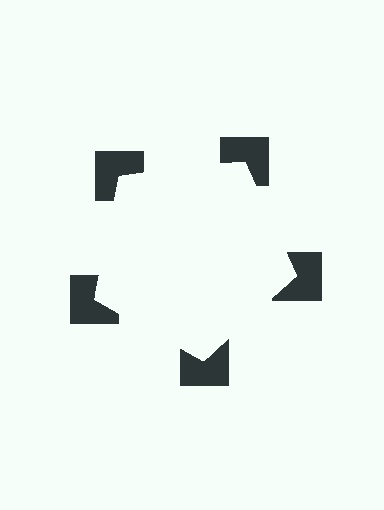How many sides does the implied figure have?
5 sides.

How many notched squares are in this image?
There are 5 — one at each vertex of the illusory pentagon.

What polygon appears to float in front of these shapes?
An illusory pentagon — its edges are inferred from the aligned wedge cuts in the notched squares, not physically drawn.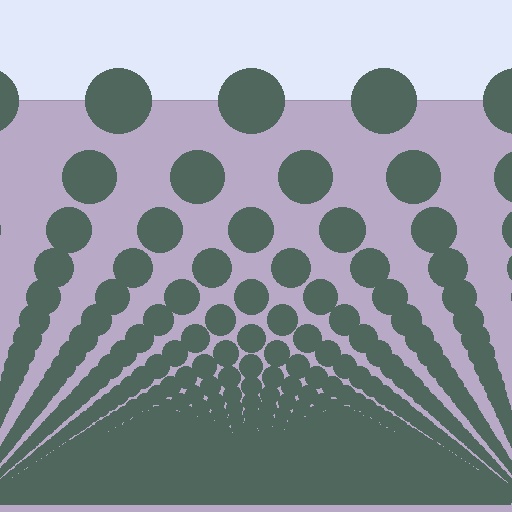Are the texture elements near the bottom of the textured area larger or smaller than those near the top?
Smaller. The gradient is inverted — elements near the bottom are smaller and denser.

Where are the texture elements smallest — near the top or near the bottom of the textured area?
Near the bottom.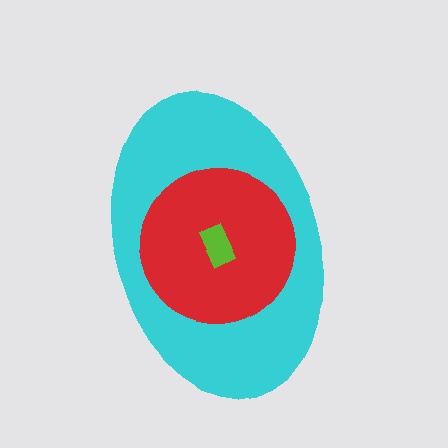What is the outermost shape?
The cyan ellipse.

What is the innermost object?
The lime rectangle.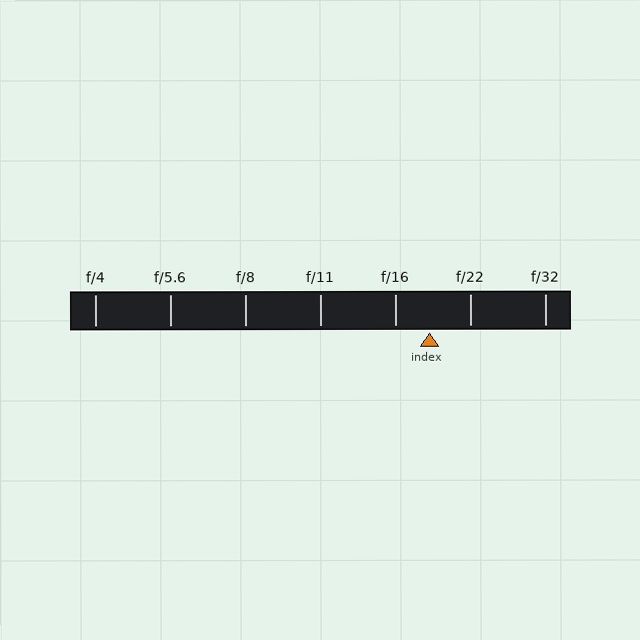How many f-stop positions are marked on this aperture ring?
There are 7 f-stop positions marked.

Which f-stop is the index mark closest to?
The index mark is closest to f/16.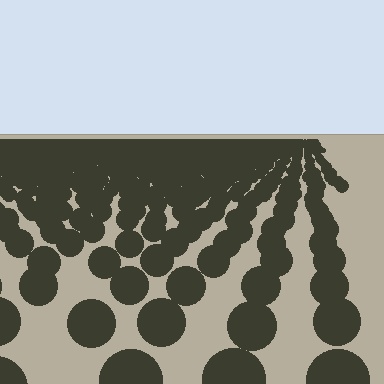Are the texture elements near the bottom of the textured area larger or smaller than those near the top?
Larger. Near the bottom, elements are closer to the viewer and appear at a bigger on-screen size.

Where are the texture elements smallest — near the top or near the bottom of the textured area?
Near the top.